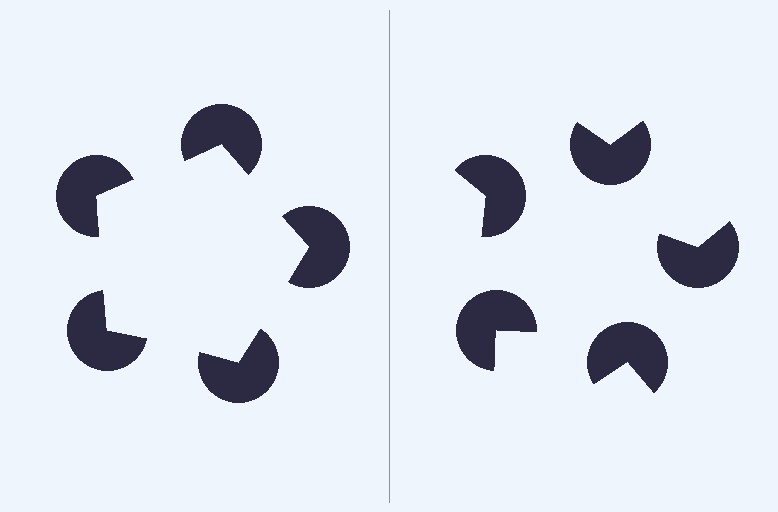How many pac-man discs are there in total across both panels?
10 — 5 on each side.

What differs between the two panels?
The pac-man discs are positioned identically on both sides; only the wedge orientations differ. On the left they align to a pentagon; on the right they are misaligned.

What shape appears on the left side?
An illusory pentagon.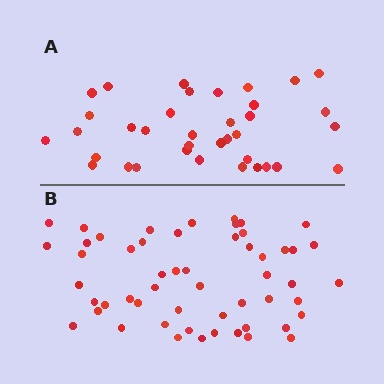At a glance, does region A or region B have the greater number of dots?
Region B (the bottom region) has more dots.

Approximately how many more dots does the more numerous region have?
Region B has approximately 20 more dots than region A.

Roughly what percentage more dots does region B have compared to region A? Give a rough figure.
About 50% more.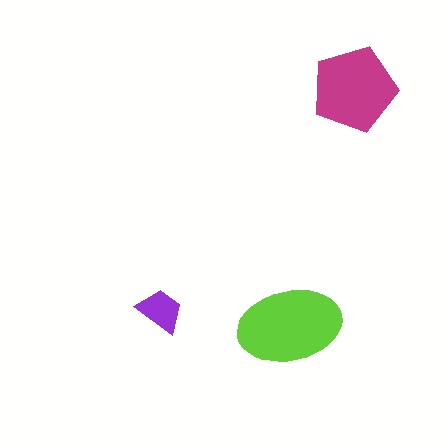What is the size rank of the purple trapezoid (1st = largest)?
3rd.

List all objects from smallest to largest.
The purple trapezoid, the magenta pentagon, the lime ellipse.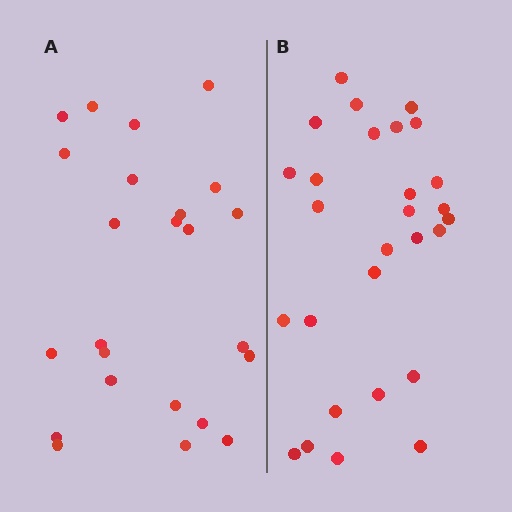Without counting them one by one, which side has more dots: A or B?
Region B (the right region) has more dots.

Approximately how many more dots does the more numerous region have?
Region B has about 4 more dots than region A.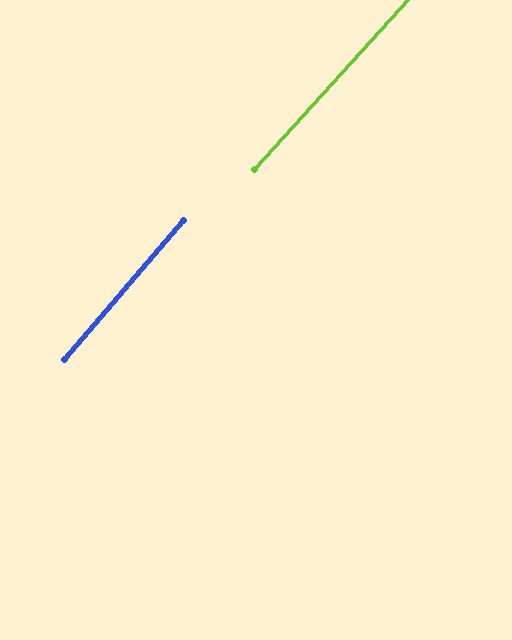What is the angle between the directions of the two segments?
Approximately 2 degrees.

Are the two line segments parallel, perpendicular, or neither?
Parallel — their directions differ by only 1.6°.